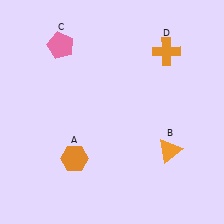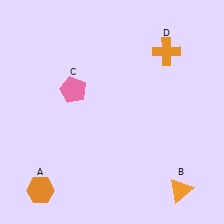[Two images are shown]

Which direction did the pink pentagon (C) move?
The pink pentagon (C) moved down.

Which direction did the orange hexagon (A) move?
The orange hexagon (A) moved left.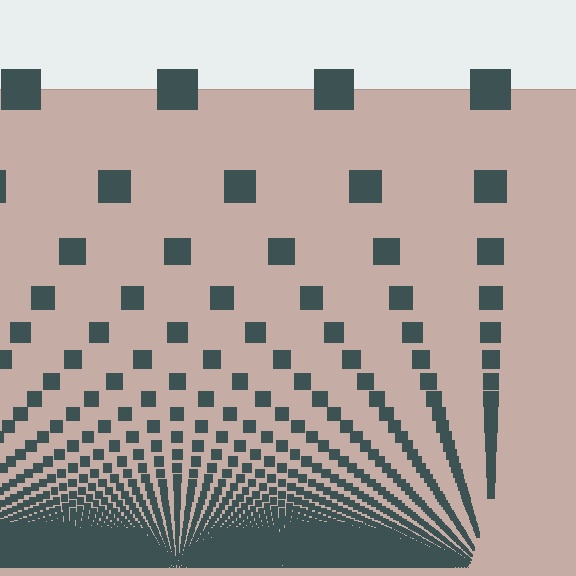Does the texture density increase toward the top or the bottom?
Density increases toward the bottom.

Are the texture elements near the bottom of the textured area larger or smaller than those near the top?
Smaller. The gradient is inverted — elements near the bottom are smaller and denser.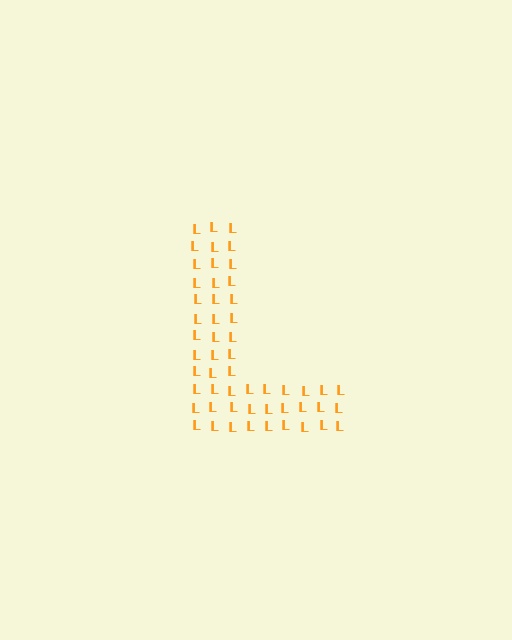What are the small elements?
The small elements are letter L's.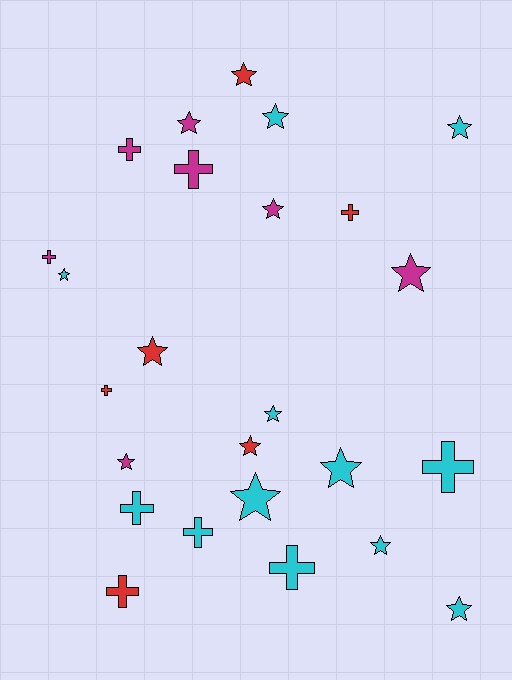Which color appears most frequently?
Cyan, with 12 objects.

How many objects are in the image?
There are 25 objects.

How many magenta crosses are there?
There are 3 magenta crosses.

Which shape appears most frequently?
Star, with 15 objects.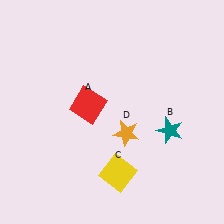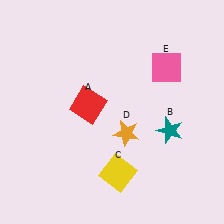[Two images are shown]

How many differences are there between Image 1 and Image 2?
There is 1 difference between the two images.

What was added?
A pink square (E) was added in Image 2.